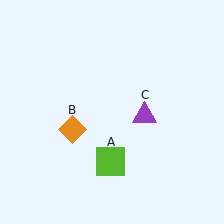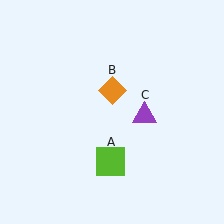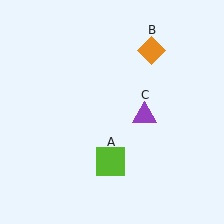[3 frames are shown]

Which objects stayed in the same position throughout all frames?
Lime square (object A) and purple triangle (object C) remained stationary.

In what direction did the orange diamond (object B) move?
The orange diamond (object B) moved up and to the right.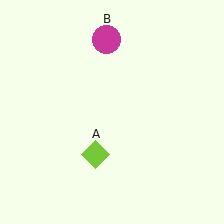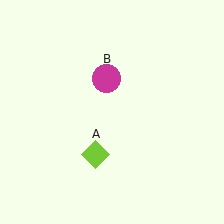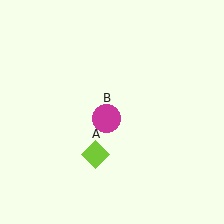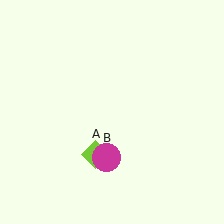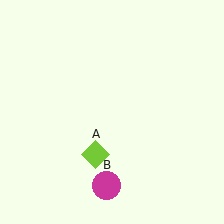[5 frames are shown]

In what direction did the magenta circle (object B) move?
The magenta circle (object B) moved down.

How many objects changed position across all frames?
1 object changed position: magenta circle (object B).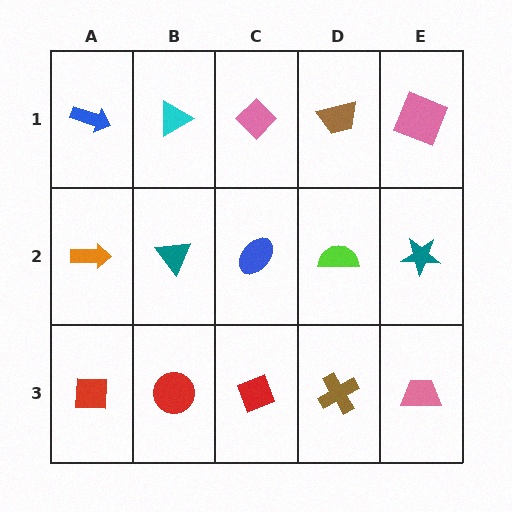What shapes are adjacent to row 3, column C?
A blue ellipse (row 2, column C), a red circle (row 3, column B), a brown cross (row 3, column D).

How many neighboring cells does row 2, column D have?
4.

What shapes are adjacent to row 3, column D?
A lime semicircle (row 2, column D), a red diamond (row 3, column C), a pink trapezoid (row 3, column E).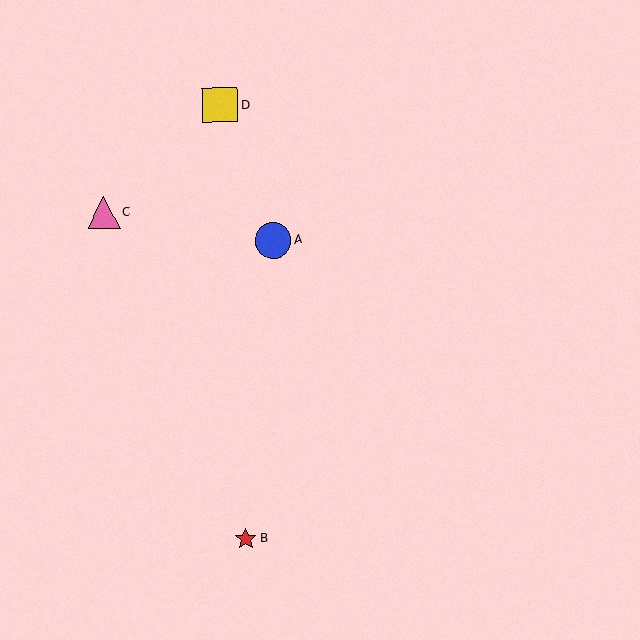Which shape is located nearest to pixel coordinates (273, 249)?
The blue circle (labeled A) at (273, 240) is nearest to that location.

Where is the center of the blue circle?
The center of the blue circle is at (273, 240).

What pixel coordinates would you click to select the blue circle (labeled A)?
Click at (273, 240) to select the blue circle A.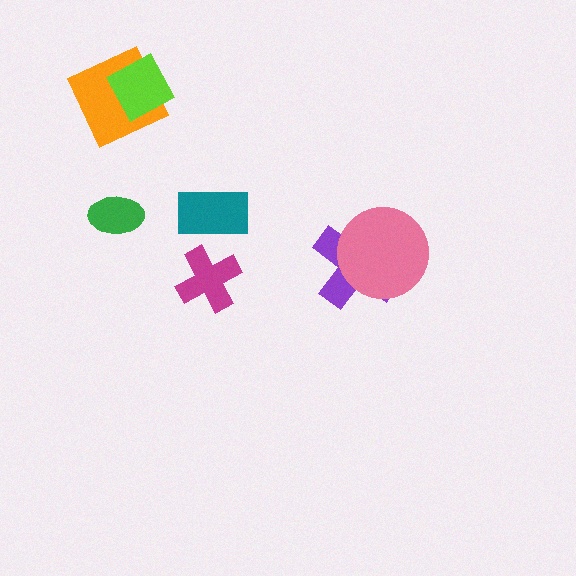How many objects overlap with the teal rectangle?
0 objects overlap with the teal rectangle.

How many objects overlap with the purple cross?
1 object overlaps with the purple cross.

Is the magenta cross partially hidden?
No, no other shape covers it.